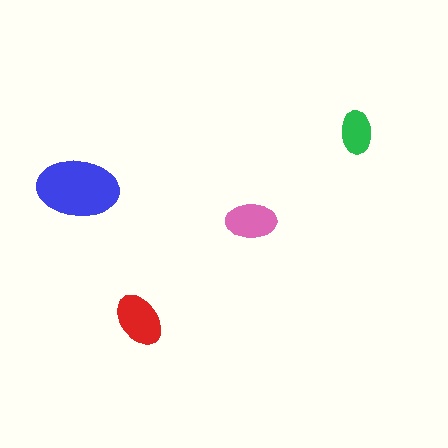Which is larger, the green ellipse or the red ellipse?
The red one.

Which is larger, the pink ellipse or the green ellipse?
The pink one.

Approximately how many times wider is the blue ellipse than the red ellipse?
About 1.5 times wider.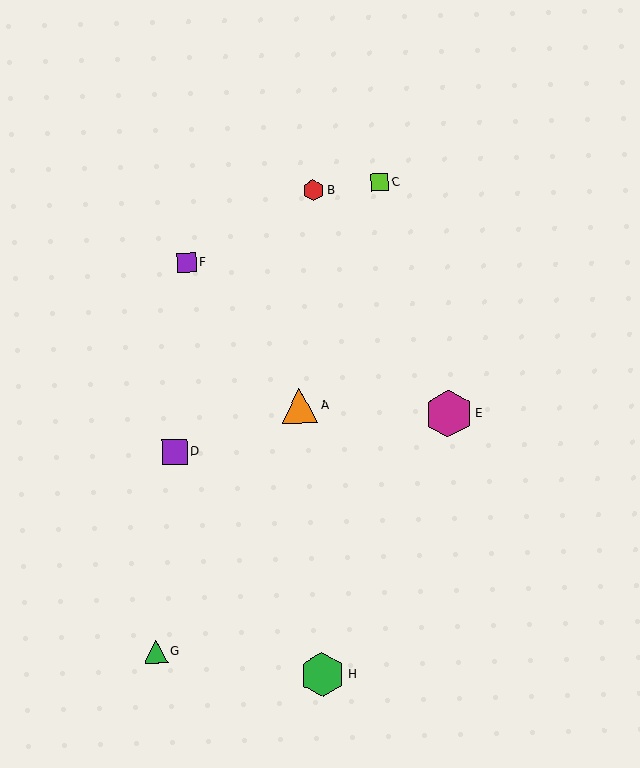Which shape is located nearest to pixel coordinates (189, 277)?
The purple square (labeled F) at (187, 262) is nearest to that location.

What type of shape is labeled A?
Shape A is an orange triangle.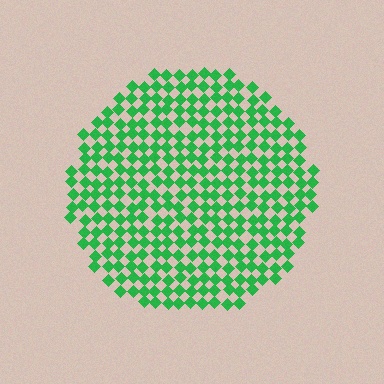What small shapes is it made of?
It is made of small diamonds.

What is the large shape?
The large shape is a circle.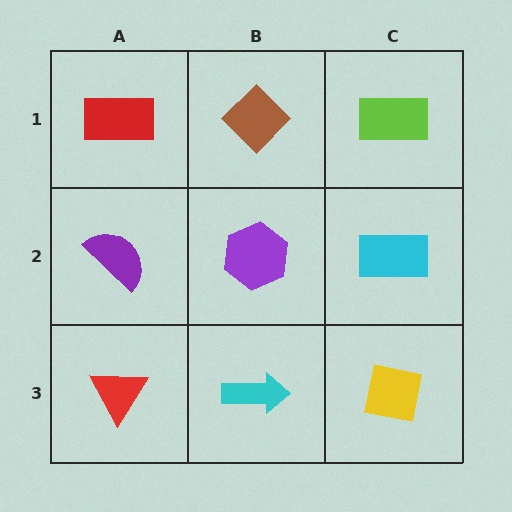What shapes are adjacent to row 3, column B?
A purple hexagon (row 2, column B), a red triangle (row 3, column A), a yellow square (row 3, column C).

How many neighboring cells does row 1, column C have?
2.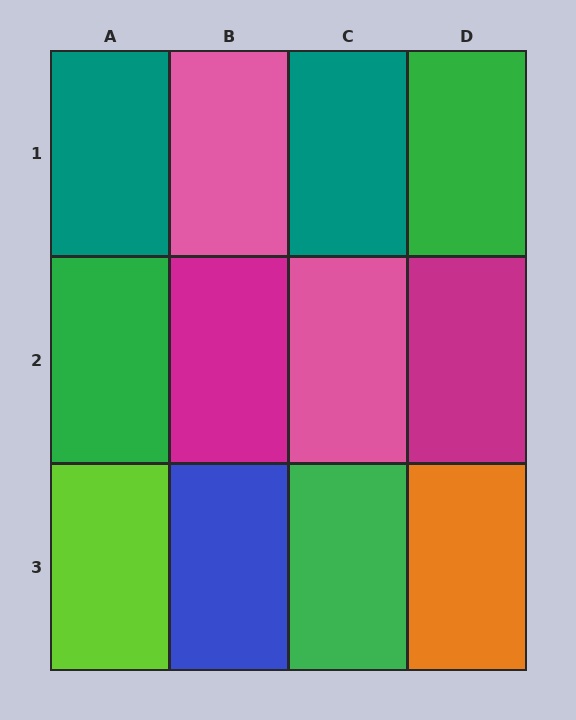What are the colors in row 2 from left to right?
Green, magenta, pink, magenta.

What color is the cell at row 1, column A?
Teal.